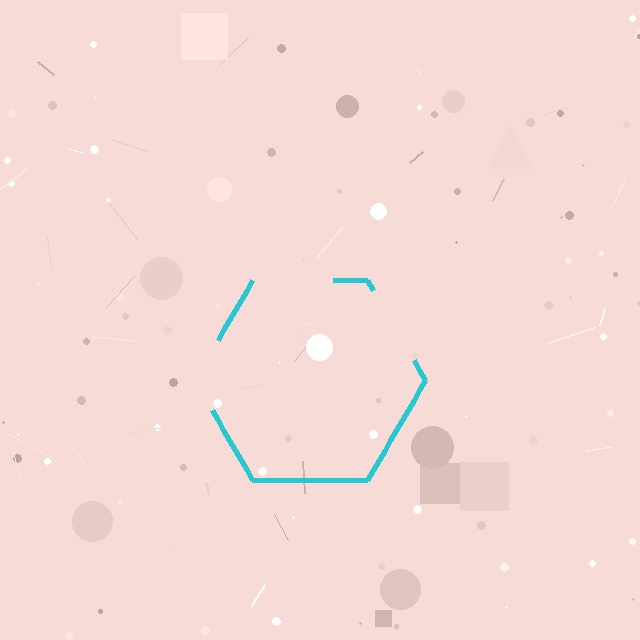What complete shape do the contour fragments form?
The contour fragments form a hexagon.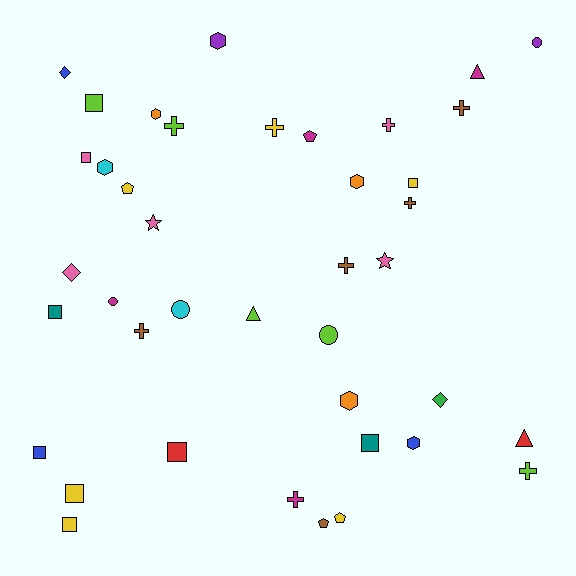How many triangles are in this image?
There are 3 triangles.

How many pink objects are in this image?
There are 5 pink objects.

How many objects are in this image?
There are 40 objects.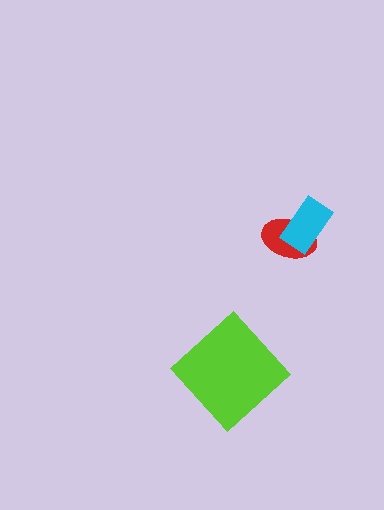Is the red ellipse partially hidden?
Yes, it is partially covered by another shape.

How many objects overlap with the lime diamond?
0 objects overlap with the lime diamond.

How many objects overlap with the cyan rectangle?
1 object overlaps with the cyan rectangle.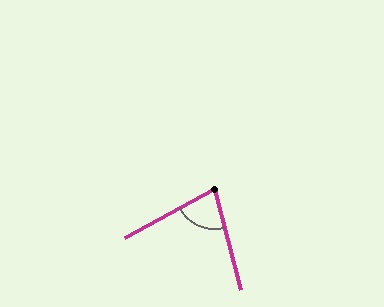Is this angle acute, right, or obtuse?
It is acute.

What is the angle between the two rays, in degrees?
Approximately 76 degrees.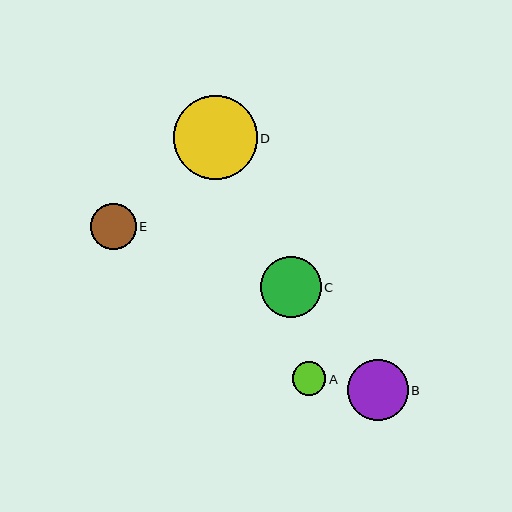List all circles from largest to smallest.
From largest to smallest: D, B, C, E, A.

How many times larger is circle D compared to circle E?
Circle D is approximately 1.8 times the size of circle E.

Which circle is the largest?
Circle D is the largest with a size of approximately 84 pixels.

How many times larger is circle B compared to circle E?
Circle B is approximately 1.3 times the size of circle E.